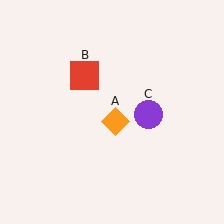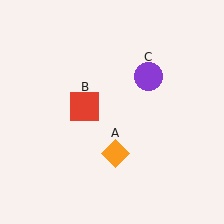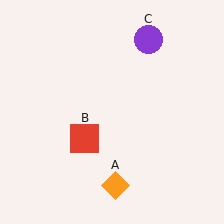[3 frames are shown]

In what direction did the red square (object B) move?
The red square (object B) moved down.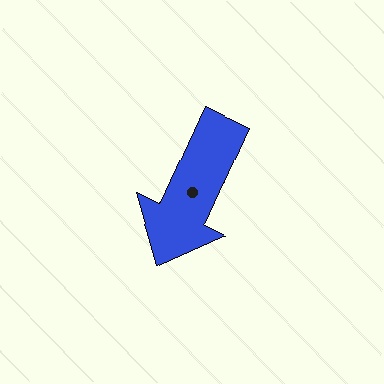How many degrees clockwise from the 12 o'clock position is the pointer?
Approximately 205 degrees.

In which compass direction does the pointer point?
Southwest.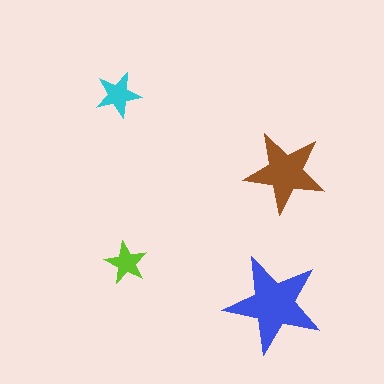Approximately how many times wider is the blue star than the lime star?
About 2.5 times wider.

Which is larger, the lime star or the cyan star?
The cyan one.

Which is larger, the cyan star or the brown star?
The brown one.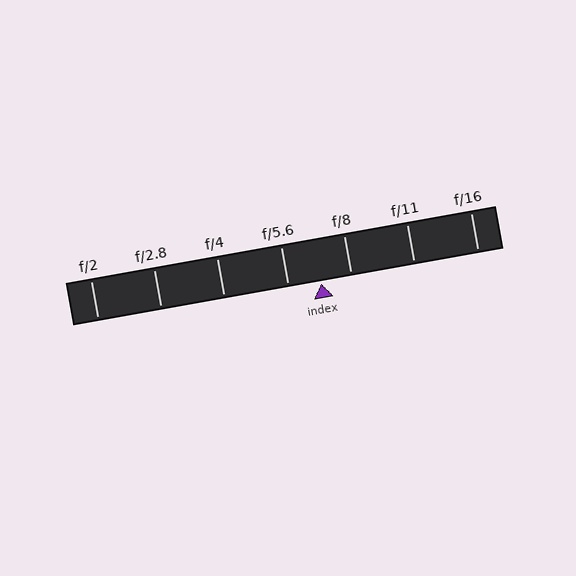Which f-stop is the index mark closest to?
The index mark is closest to f/8.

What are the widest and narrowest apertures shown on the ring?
The widest aperture shown is f/2 and the narrowest is f/16.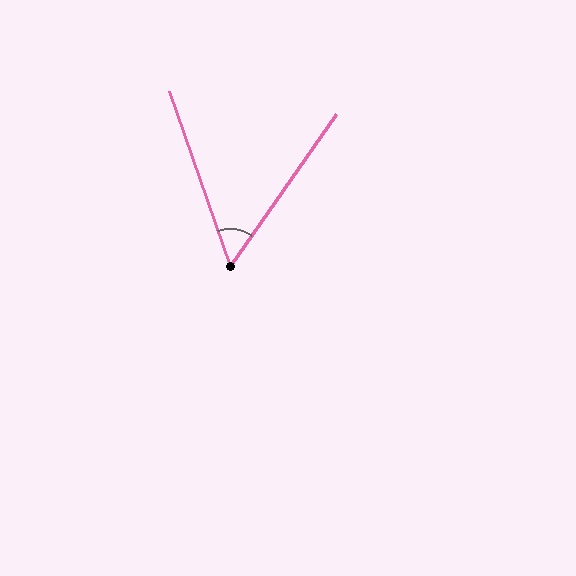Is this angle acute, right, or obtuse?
It is acute.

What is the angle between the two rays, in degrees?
Approximately 54 degrees.